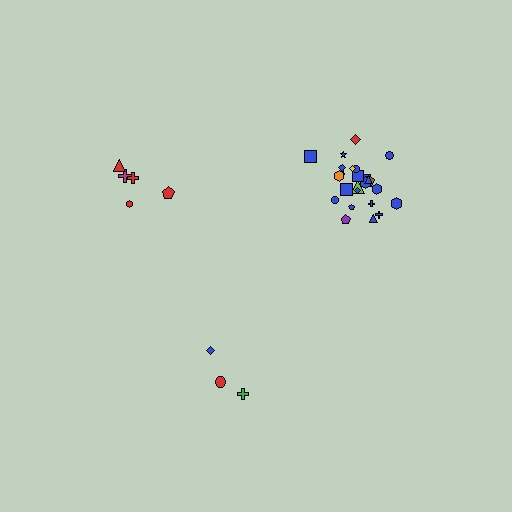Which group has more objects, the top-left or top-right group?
The top-right group.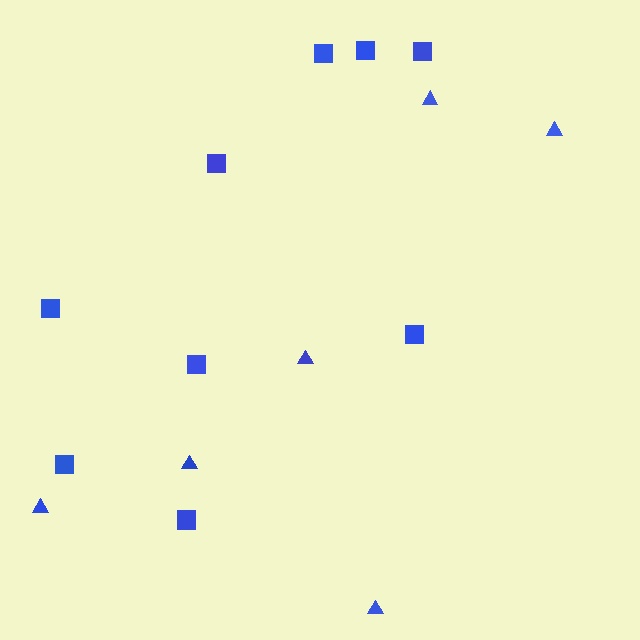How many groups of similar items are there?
There are 2 groups: one group of triangles (6) and one group of squares (9).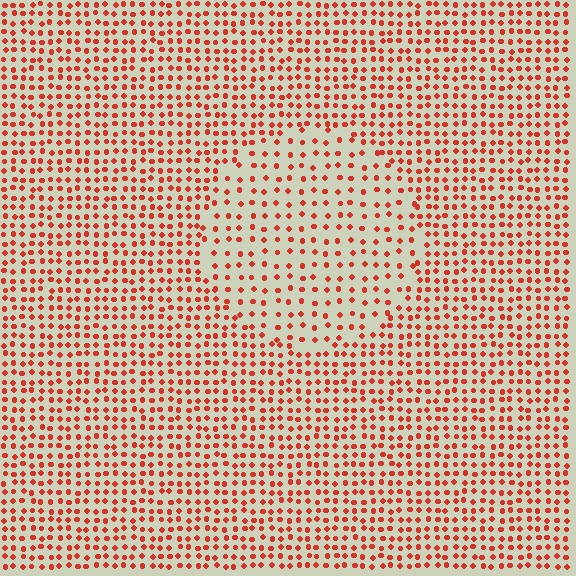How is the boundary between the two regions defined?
The boundary is defined by a change in element density (approximately 1.8x ratio). All elements are the same color, size, and shape.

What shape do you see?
I see a circle.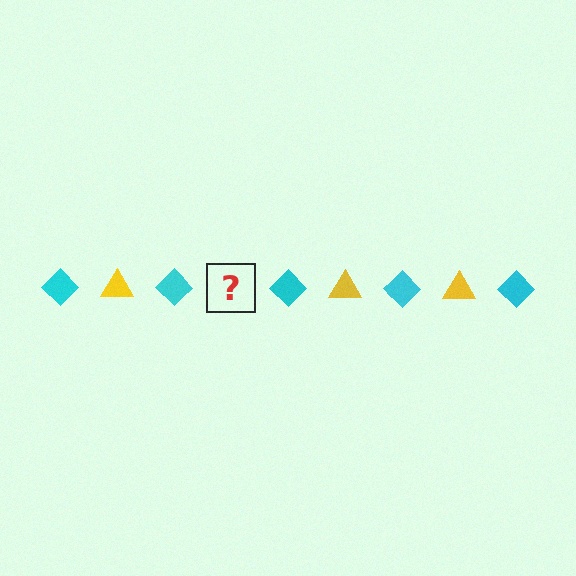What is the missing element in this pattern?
The missing element is a yellow triangle.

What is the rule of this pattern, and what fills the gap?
The rule is that the pattern alternates between cyan diamond and yellow triangle. The gap should be filled with a yellow triangle.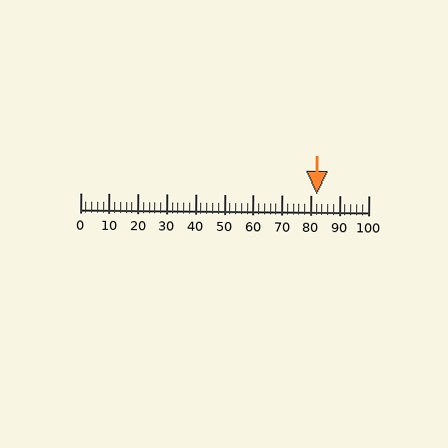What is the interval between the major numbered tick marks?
The major tick marks are spaced 10 units apart.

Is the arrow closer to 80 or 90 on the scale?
The arrow is closer to 80.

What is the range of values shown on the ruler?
The ruler shows values from 0 to 100.